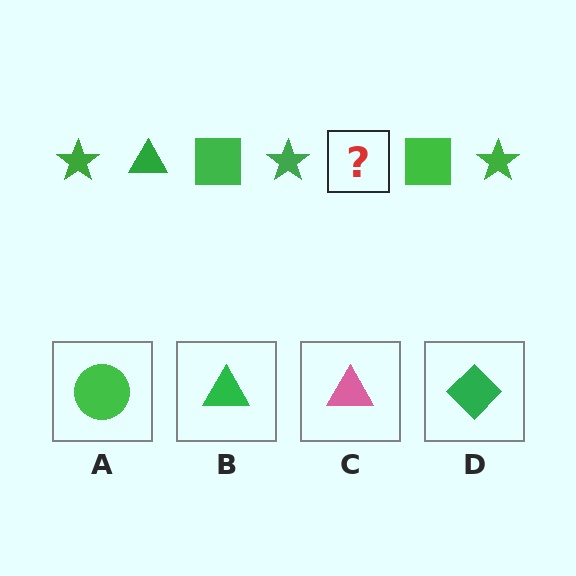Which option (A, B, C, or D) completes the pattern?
B.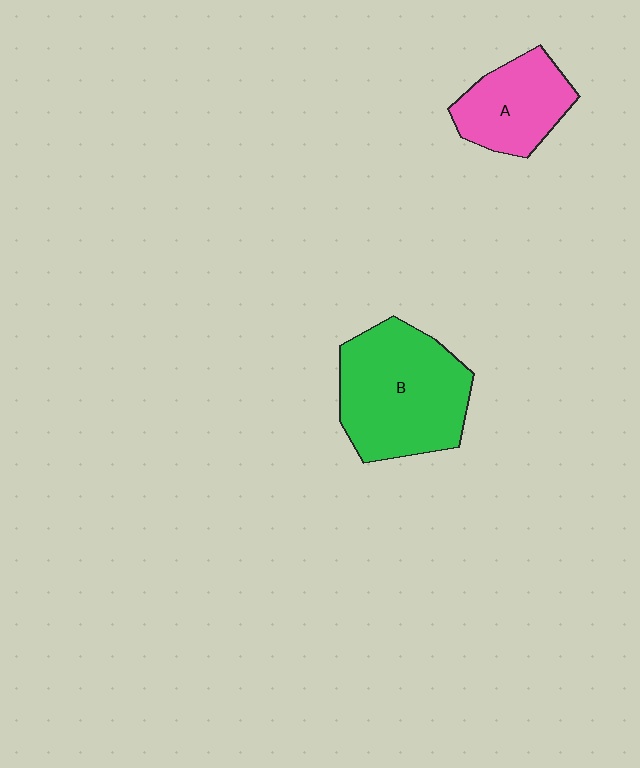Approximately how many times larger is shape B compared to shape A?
Approximately 1.7 times.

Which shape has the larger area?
Shape B (green).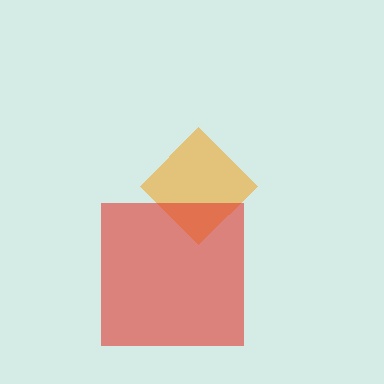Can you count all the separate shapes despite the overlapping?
Yes, there are 2 separate shapes.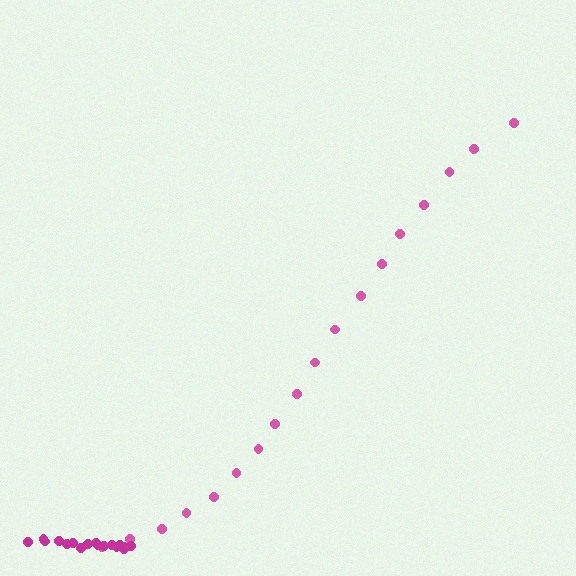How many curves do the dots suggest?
There are 2 distinct paths.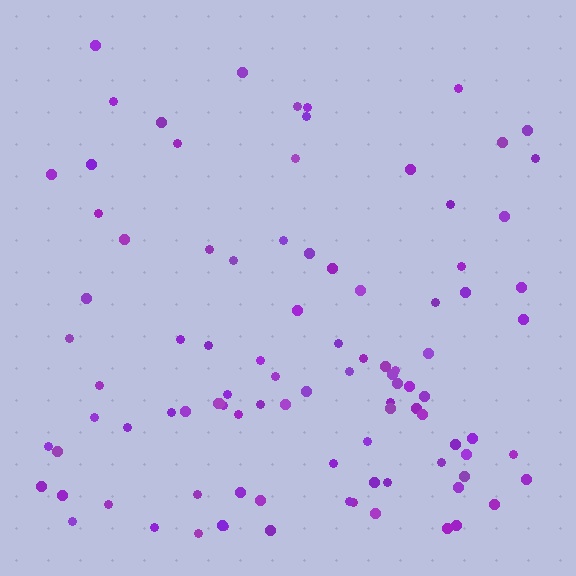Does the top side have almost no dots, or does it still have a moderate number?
Still a moderate number, just noticeably fewer than the bottom.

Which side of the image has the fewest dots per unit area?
The top.